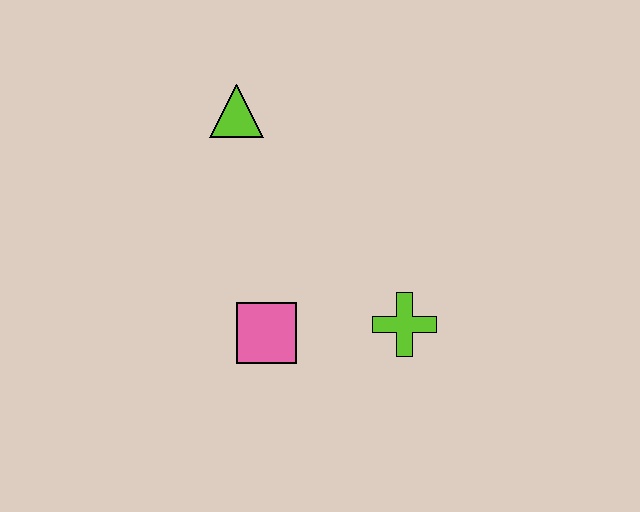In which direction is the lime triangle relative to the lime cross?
The lime triangle is above the lime cross.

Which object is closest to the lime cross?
The pink square is closest to the lime cross.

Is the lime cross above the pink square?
Yes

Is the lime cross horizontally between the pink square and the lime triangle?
No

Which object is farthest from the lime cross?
The lime triangle is farthest from the lime cross.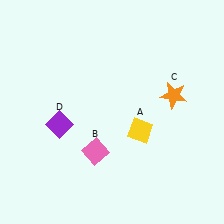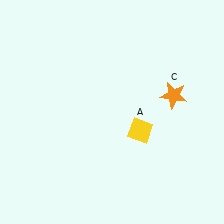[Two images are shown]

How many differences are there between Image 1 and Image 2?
There are 2 differences between the two images.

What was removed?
The pink diamond (B), the purple diamond (D) were removed in Image 2.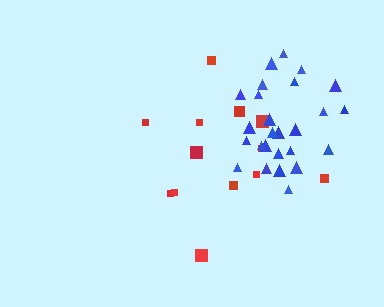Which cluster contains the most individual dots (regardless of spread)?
Blue (26).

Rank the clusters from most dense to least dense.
blue, red.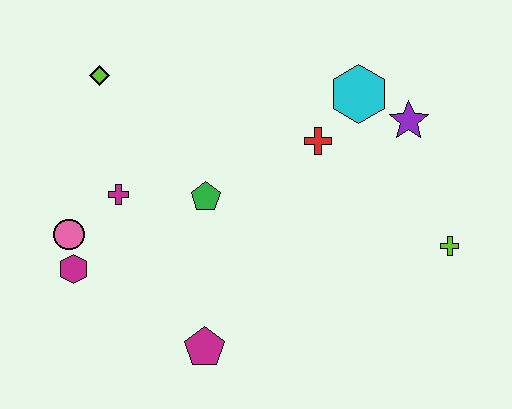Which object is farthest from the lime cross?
The lime diamond is farthest from the lime cross.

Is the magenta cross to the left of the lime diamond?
No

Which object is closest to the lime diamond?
The magenta cross is closest to the lime diamond.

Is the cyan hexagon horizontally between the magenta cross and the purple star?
Yes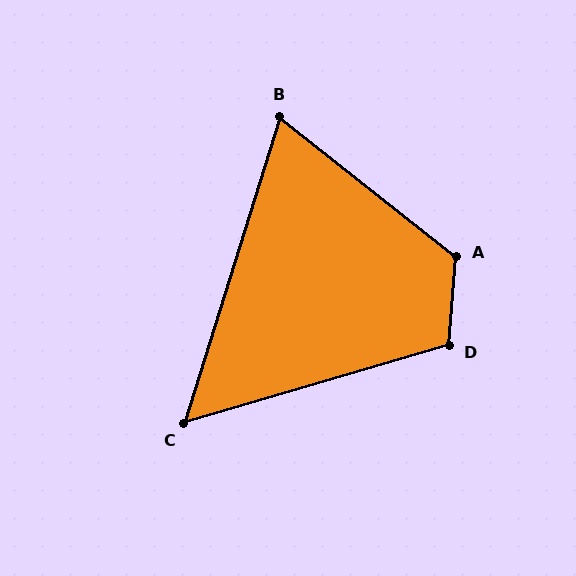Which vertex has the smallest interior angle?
C, at approximately 56 degrees.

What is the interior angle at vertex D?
Approximately 111 degrees (obtuse).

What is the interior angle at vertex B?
Approximately 69 degrees (acute).